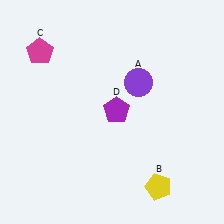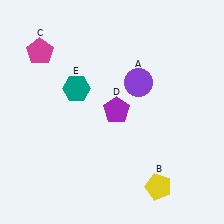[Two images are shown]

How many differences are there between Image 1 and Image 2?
There is 1 difference between the two images.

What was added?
A teal hexagon (E) was added in Image 2.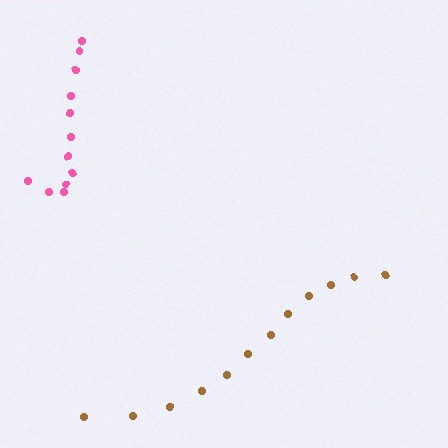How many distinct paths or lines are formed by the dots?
There are 2 distinct paths.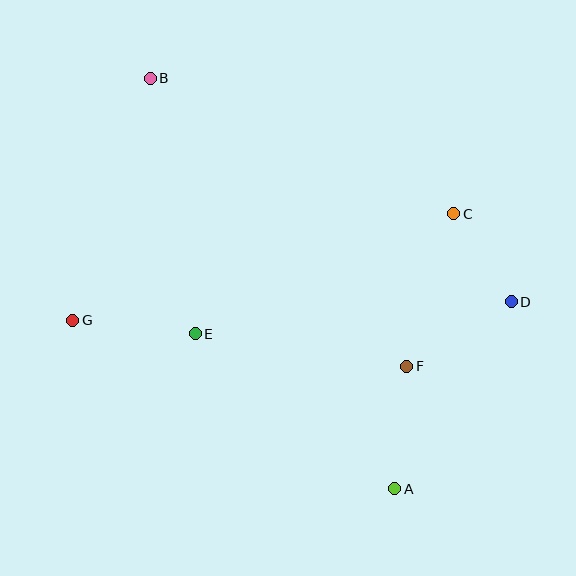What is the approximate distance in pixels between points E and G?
The distance between E and G is approximately 123 pixels.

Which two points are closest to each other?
Points C and D are closest to each other.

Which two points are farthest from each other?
Points A and B are farthest from each other.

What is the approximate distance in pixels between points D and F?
The distance between D and F is approximately 122 pixels.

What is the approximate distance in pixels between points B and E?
The distance between B and E is approximately 259 pixels.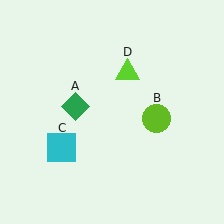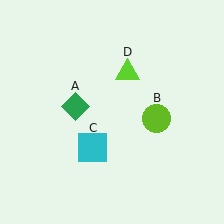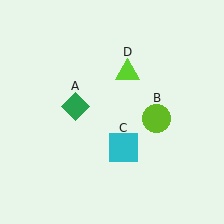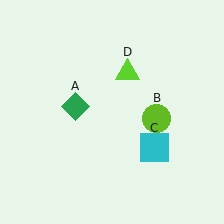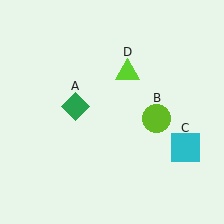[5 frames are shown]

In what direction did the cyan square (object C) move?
The cyan square (object C) moved right.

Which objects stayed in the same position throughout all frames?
Green diamond (object A) and lime circle (object B) and lime triangle (object D) remained stationary.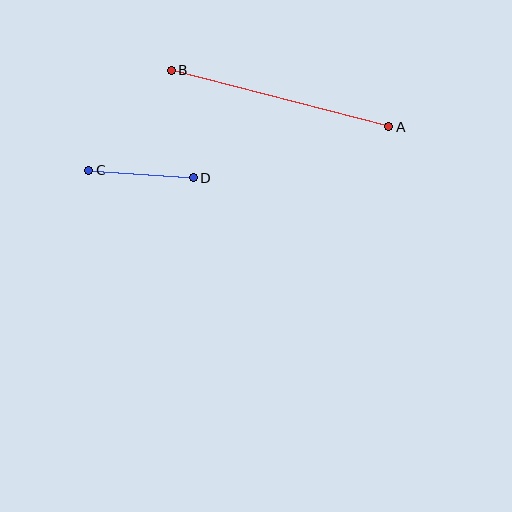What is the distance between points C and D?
The distance is approximately 105 pixels.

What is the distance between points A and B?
The distance is approximately 225 pixels.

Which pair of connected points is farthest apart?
Points A and B are farthest apart.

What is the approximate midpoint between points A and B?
The midpoint is at approximately (280, 99) pixels.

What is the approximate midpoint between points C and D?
The midpoint is at approximately (141, 174) pixels.